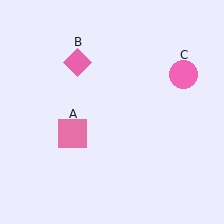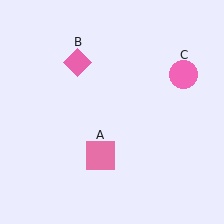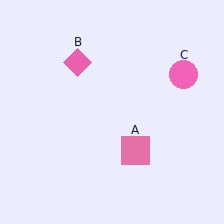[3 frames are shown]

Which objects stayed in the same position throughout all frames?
Pink diamond (object B) and pink circle (object C) remained stationary.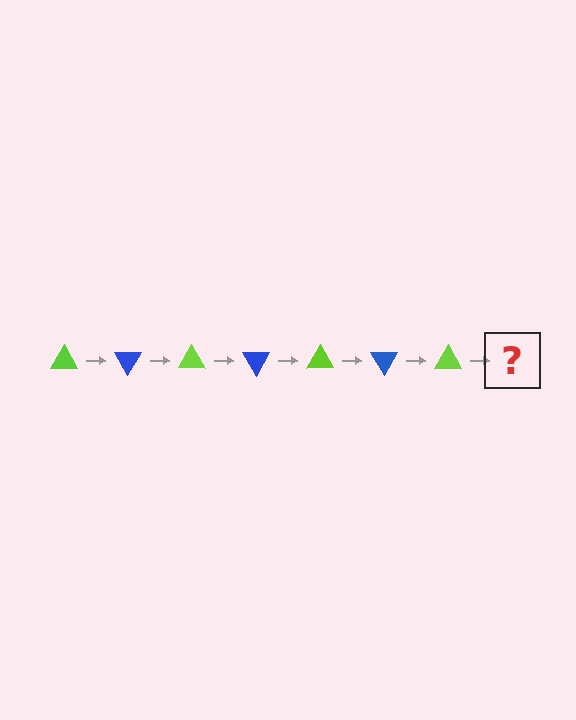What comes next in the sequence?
The next element should be a blue triangle, rotated 420 degrees from the start.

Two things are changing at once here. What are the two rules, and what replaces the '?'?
The two rules are that it rotates 60 degrees each step and the color cycles through lime and blue. The '?' should be a blue triangle, rotated 420 degrees from the start.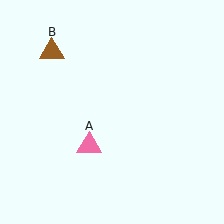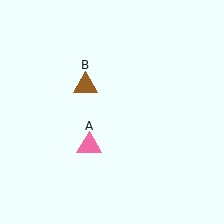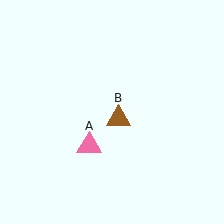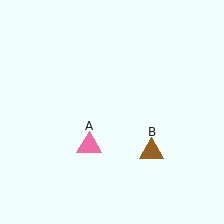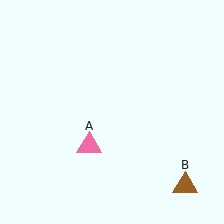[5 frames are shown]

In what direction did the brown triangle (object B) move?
The brown triangle (object B) moved down and to the right.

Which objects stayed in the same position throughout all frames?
Pink triangle (object A) remained stationary.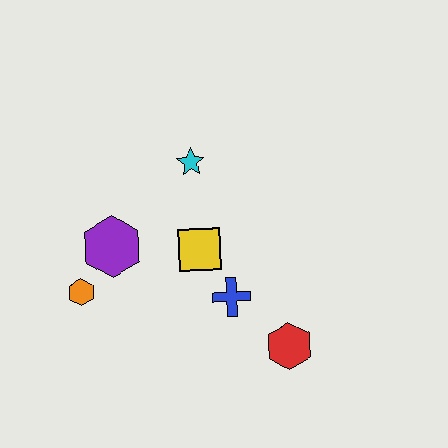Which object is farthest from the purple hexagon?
The red hexagon is farthest from the purple hexagon.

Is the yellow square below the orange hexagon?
No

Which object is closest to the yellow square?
The blue cross is closest to the yellow square.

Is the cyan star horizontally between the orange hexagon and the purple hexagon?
No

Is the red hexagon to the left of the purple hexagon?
No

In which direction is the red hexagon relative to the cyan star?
The red hexagon is below the cyan star.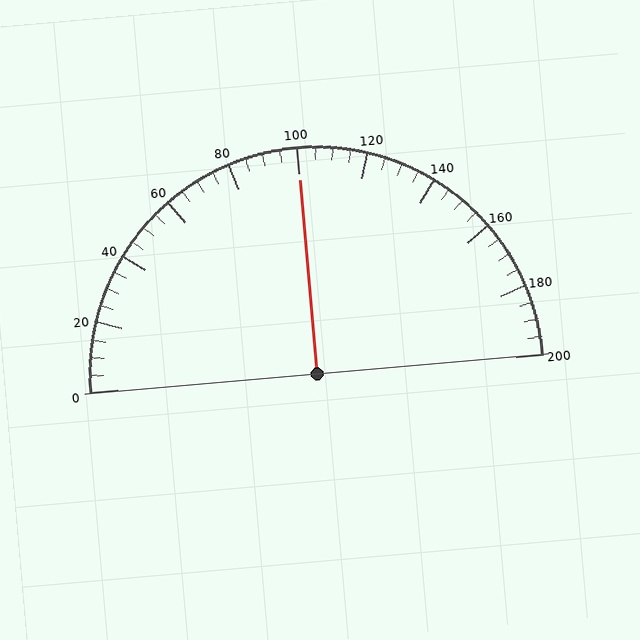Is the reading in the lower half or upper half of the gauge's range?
The reading is in the upper half of the range (0 to 200).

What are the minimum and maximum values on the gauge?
The gauge ranges from 0 to 200.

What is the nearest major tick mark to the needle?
The nearest major tick mark is 100.